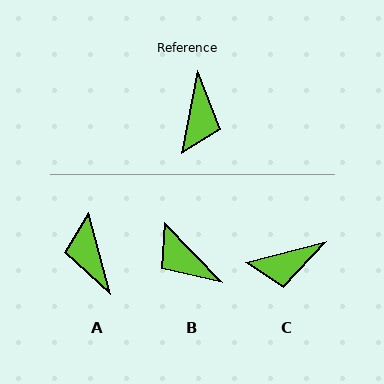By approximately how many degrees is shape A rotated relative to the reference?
Approximately 153 degrees clockwise.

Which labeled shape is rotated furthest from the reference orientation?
A, about 153 degrees away.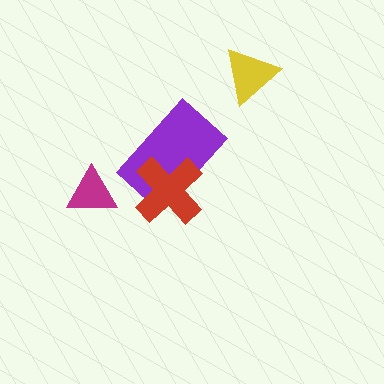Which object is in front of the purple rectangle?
The red cross is in front of the purple rectangle.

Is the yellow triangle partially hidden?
No, no other shape covers it.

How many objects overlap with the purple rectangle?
1 object overlaps with the purple rectangle.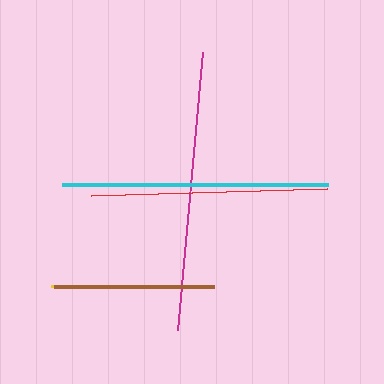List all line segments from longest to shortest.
From longest to shortest: magenta, cyan, red, brown, yellow.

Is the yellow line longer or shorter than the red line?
The red line is longer than the yellow line.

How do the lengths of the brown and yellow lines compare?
The brown and yellow lines are approximately the same length.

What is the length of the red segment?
The red segment is approximately 236 pixels long.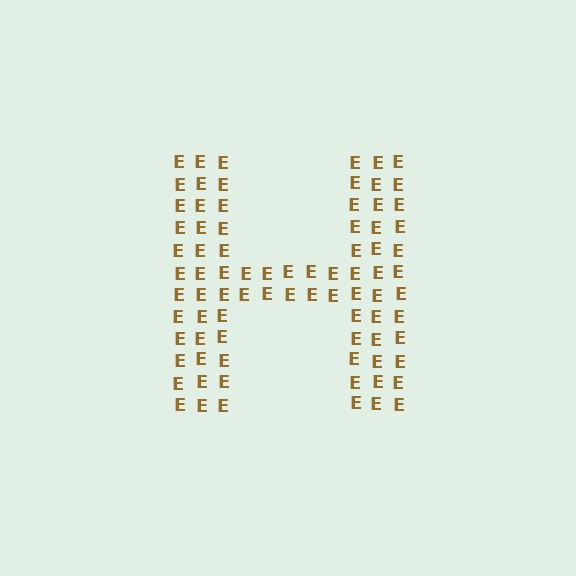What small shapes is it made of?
It is made of small letter E's.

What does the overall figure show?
The overall figure shows the letter H.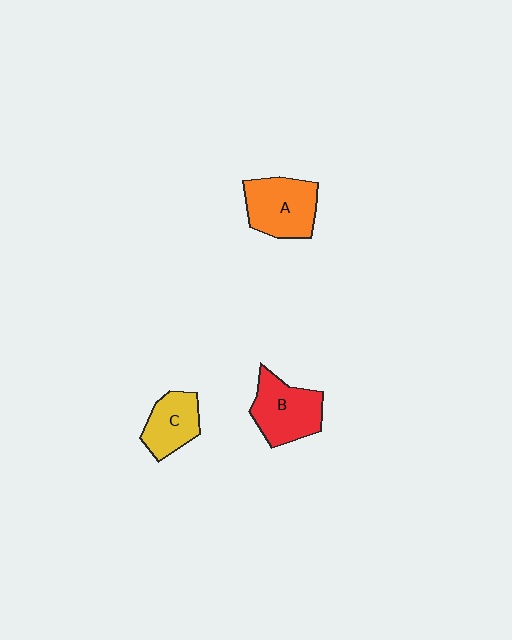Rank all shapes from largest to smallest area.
From largest to smallest: A (orange), B (red), C (yellow).